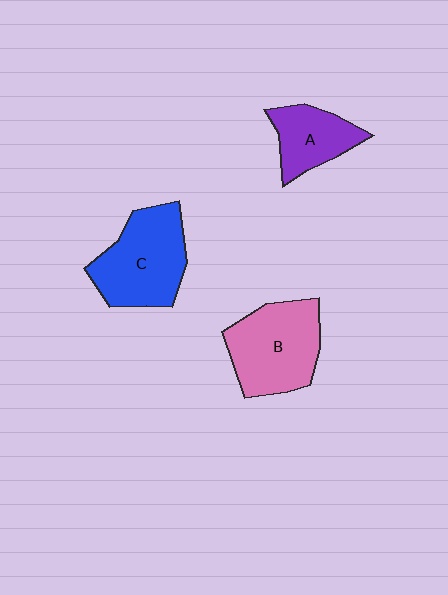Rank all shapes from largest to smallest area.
From largest to smallest: C (blue), B (pink), A (purple).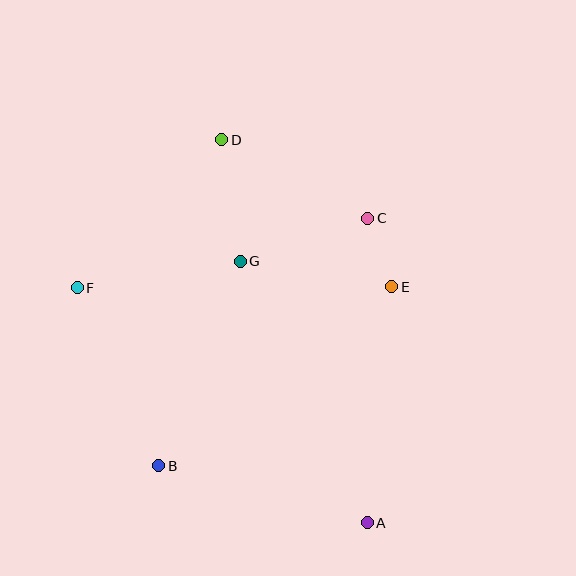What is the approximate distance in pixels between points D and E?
The distance between D and E is approximately 225 pixels.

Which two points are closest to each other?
Points C and E are closest to each other.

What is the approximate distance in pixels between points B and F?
The distance between B and F is approximately 196 pixels.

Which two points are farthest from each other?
Points A and D are farthest from each other.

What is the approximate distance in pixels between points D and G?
The distance between D and G is approximately 123 pixels.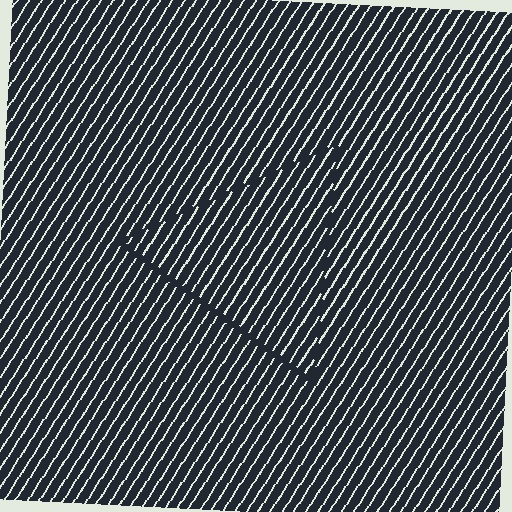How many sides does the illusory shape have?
3 sides — the line-ends trace a triangle.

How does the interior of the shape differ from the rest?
The interior of the shape contains the same grating, shifted by half a period — the contour is defined by the phase discontinuity where line-ends from the inner and outer gratings abut.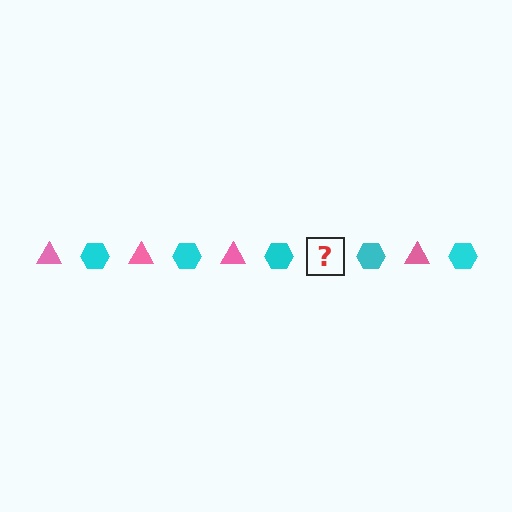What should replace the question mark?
The question mark should be replaced with a pink triangle.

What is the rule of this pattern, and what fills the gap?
The rule is that the pattern alternates between pink triangle and cyan hexagon. The gap should be filled with a pink triangle.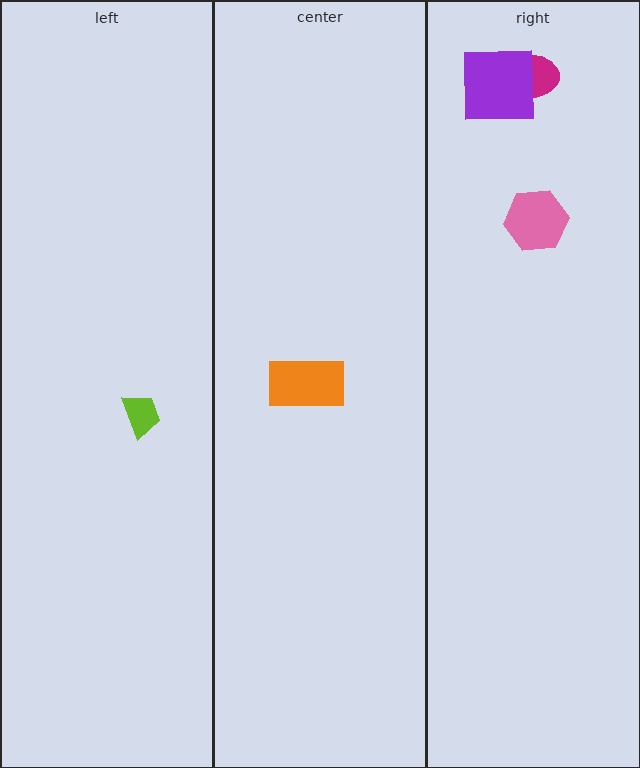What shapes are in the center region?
The orange rectangle.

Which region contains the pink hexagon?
The right region.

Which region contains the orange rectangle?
The center region.